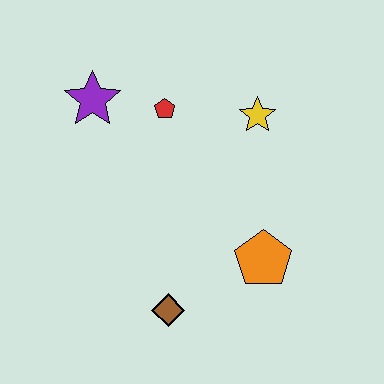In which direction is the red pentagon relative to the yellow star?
The red pentagon is to the left of the yellow star.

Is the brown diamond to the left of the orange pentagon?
Yes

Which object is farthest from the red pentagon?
The brown diamond is farthest from the red pentagon.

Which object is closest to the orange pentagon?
The brown diamond is closest to the orange pentagon.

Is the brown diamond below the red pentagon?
Yes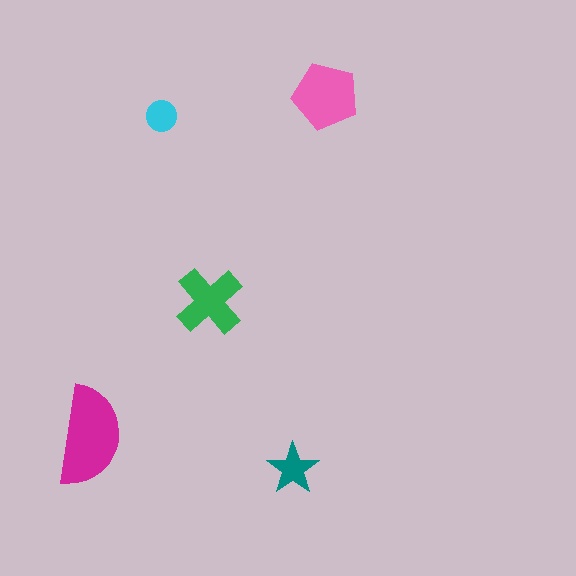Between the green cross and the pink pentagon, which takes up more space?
The pink pentagon.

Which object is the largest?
The magenta semicircle.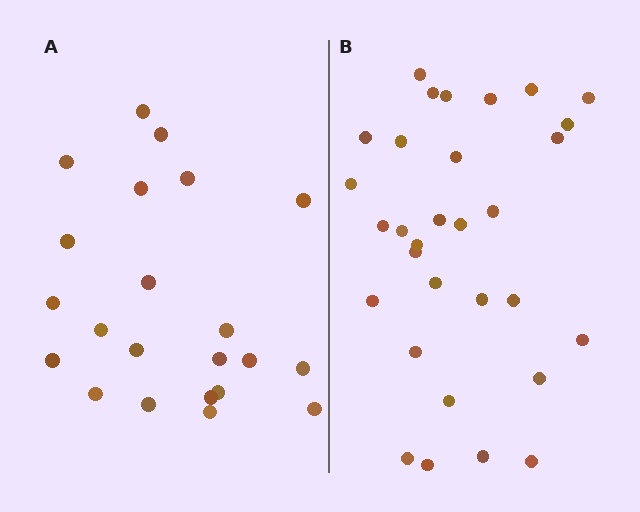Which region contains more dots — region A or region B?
Region B (the right region) has more dots.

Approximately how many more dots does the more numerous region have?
Region B has roughly 8 or so more dots than region A.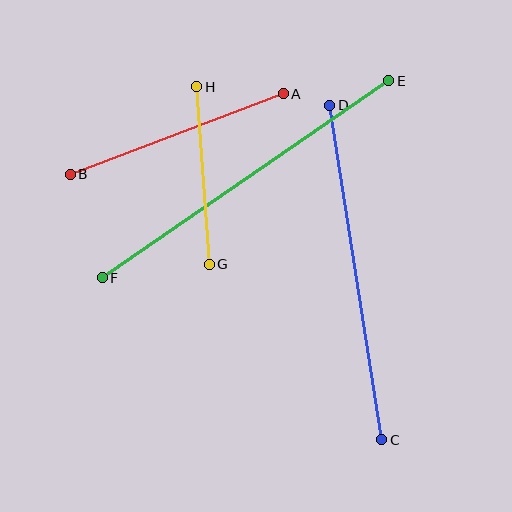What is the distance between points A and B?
The distance is approximately 228 pixels.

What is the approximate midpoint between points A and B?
The midpoint is at approximately (177, 134) pixels.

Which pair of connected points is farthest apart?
Points E and F are farthest apart.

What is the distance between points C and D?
The distance is approximately 338 pixels.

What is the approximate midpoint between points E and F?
The midpoint is at approximately (246, 179) pixels.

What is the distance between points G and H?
The distance is approximately 178 pixels.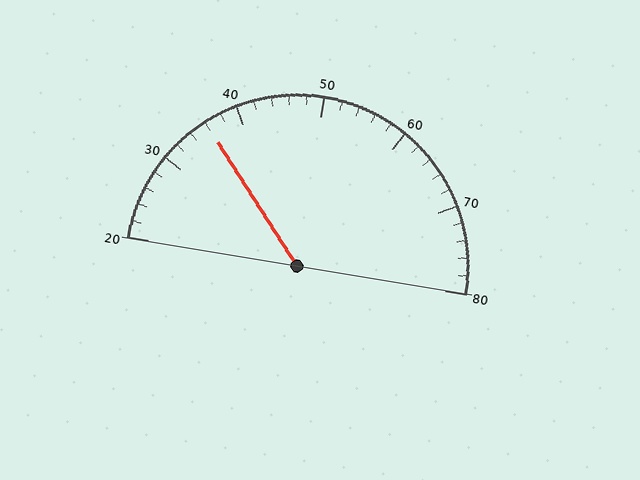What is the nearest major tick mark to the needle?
The nearest major tick mark is 40.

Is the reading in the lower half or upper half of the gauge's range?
The reading is in the lower half of the range (20 to 80).